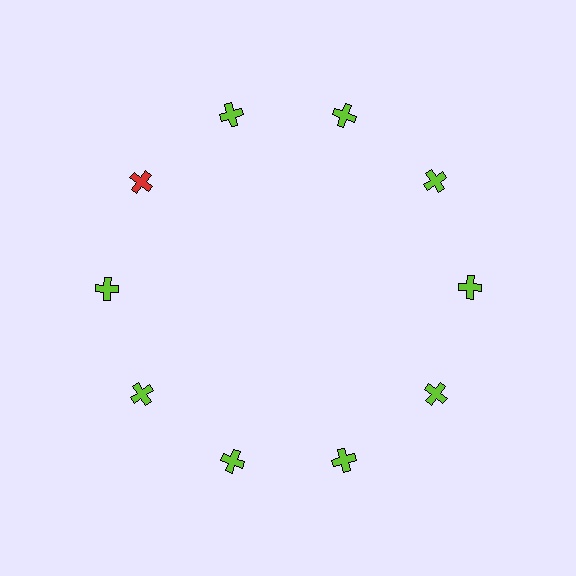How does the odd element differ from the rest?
It has a different color: red instead of lime.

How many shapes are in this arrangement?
There are 10 shapes arranged in a ring pattern.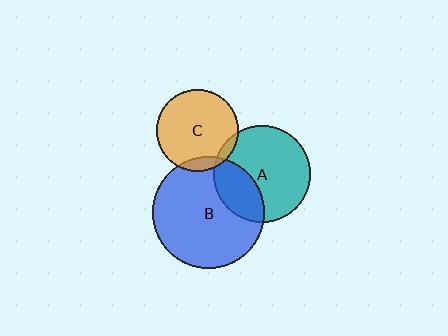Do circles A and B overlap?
Yes.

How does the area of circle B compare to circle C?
Approximately 1.9 times.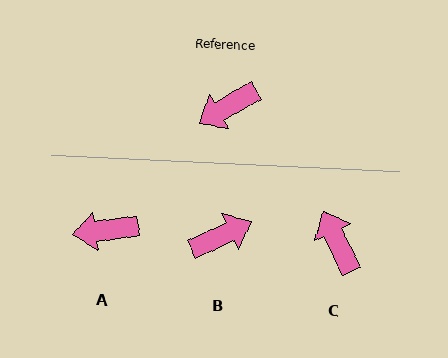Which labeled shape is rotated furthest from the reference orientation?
B, about 176 degrees away.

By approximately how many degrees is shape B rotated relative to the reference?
Approximately 176 degrees counter-clockwise.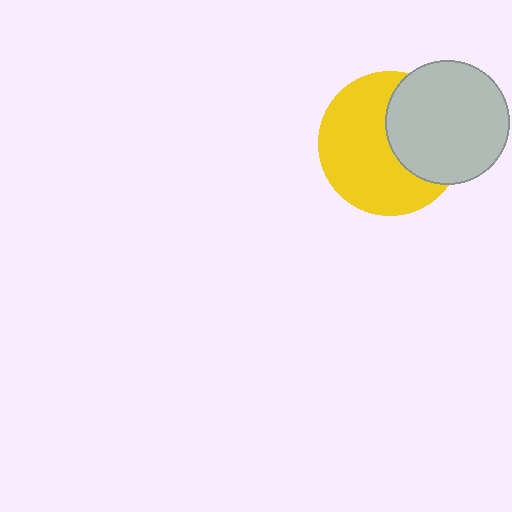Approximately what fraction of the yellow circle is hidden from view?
Roughly 38% of the yellow circle is hidden behind the light gray circle.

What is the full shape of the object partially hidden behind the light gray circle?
The partially hidden object is a yellow circle.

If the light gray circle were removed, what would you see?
You would see the complete yellow circle.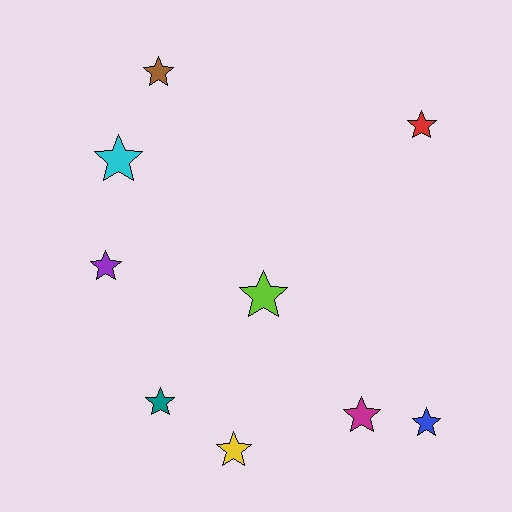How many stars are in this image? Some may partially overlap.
There are 9 stars.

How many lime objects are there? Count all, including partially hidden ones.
There is 1 lime object.